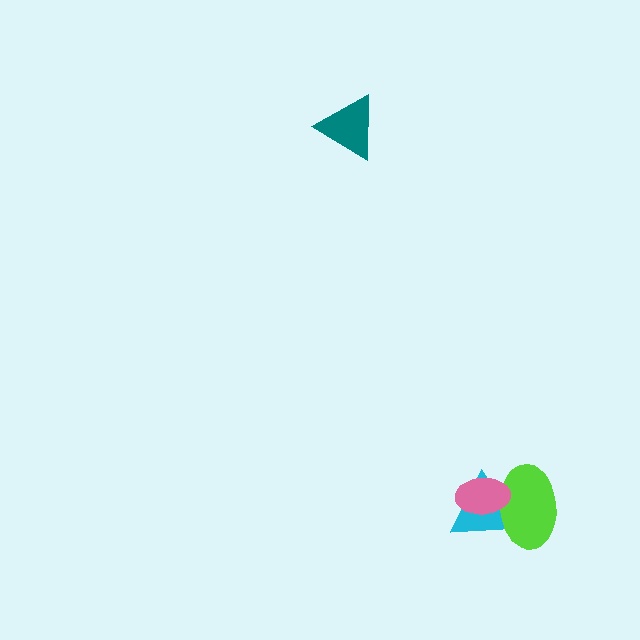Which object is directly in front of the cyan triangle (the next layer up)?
The lime ellipse is directly in front of the cyan triangle.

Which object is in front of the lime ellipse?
The pink ellipse is in front of the lime ellipse.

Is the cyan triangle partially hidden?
Yes, it is partially covered by another shape.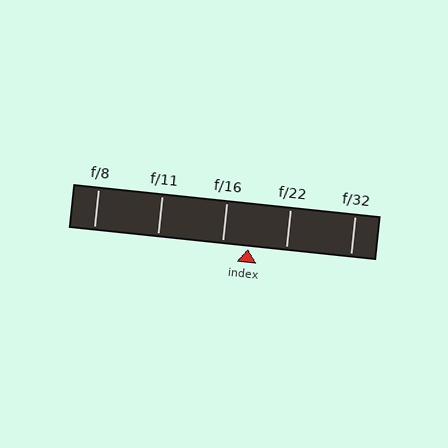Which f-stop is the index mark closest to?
The index mark is closest to f/16.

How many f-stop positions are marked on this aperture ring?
There are 5 f-stop positions marked.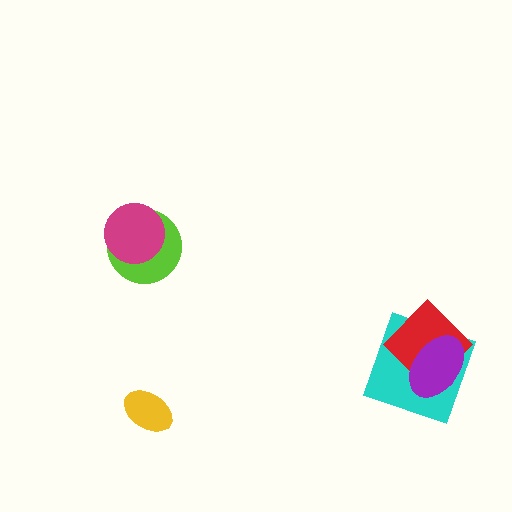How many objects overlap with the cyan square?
2 objects overlap with the cyan square.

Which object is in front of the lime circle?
The magenta circle is in front of the lime circle.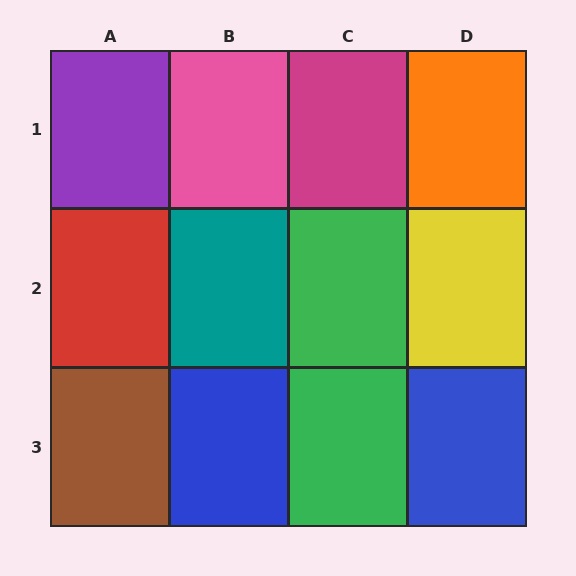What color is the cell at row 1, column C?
Magenta.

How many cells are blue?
2 cells are blue.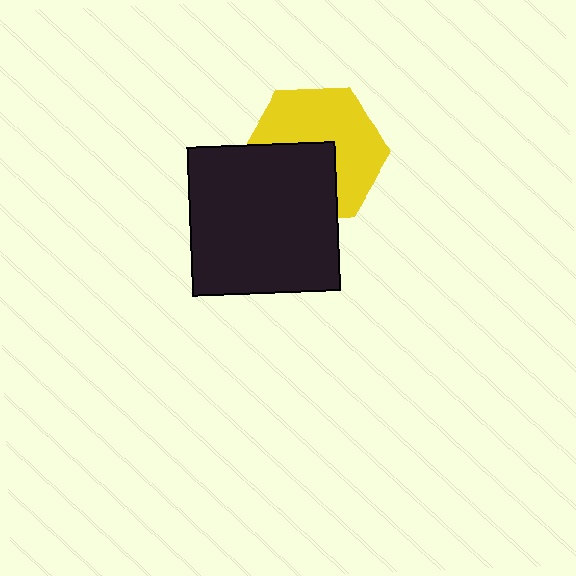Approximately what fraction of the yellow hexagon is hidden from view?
Roughly 41% of the yellow hexagon is hidden behind the black square.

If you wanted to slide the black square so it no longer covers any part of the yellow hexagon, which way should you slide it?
Slide it down — that is the most direct way to separate the two shapes.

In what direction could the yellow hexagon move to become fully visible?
The yellow hexagon could move up. That would shift it out from behind the black square entirely.